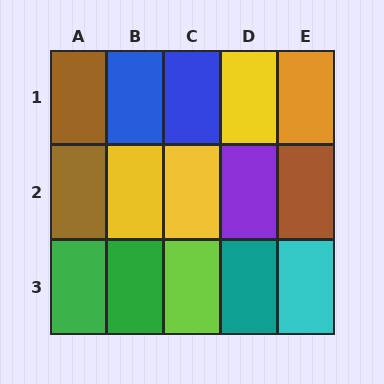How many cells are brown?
3 cells are brown.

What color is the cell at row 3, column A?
Green.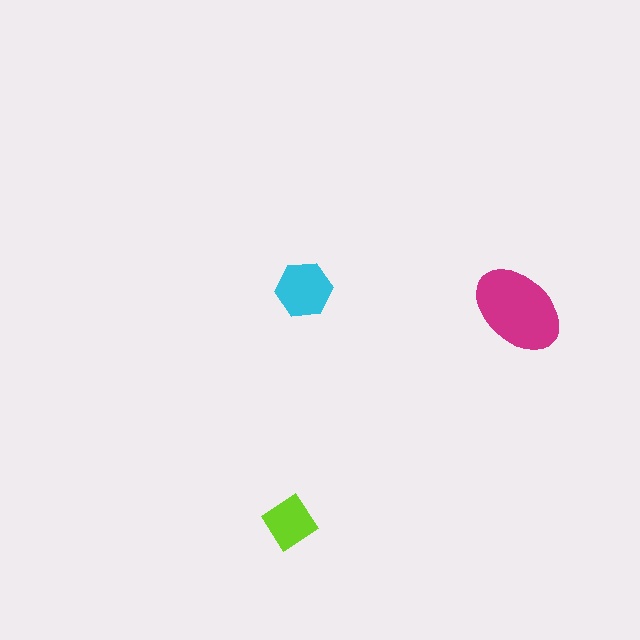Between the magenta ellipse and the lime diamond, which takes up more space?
The magenta ellipse.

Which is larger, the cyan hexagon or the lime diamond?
The cyan hexagon.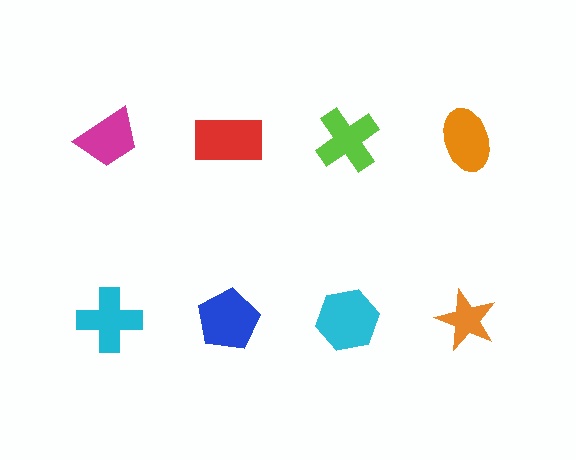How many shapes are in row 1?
4 shapes.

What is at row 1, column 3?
A lime cross.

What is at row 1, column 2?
A red rectangle.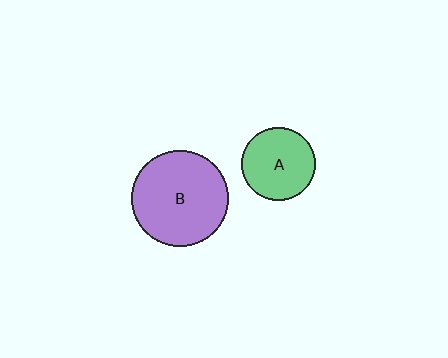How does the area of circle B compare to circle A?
Approximately 1.7 times.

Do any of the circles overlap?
No, none of the circles overlap.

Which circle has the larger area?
Circle B (purple).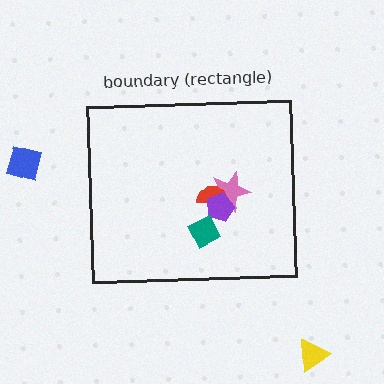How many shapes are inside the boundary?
4 inside, 2 outside.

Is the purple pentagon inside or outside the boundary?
Inside.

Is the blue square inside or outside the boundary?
Outside.